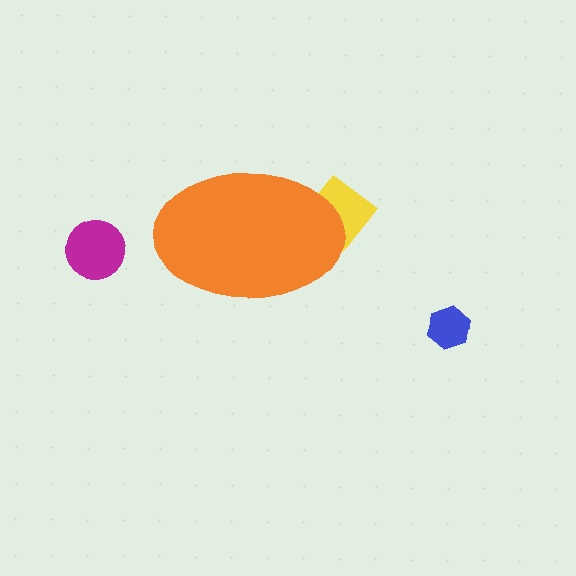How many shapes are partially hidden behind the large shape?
1 shape is partially hidden.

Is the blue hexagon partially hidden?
No, the blue hexagon is fully visible.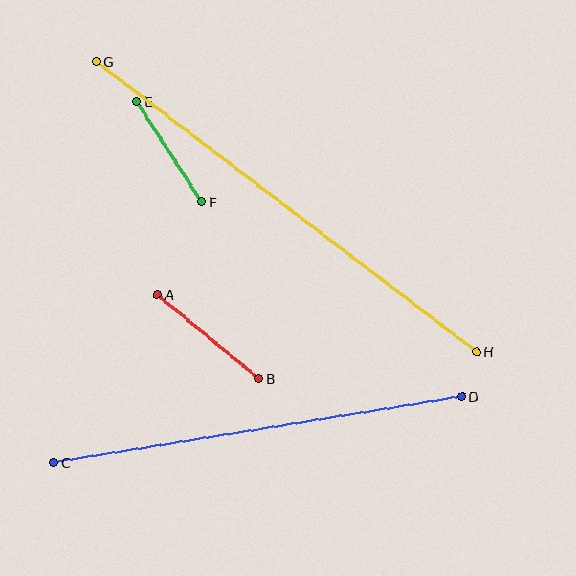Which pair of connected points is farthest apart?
Points G and H are farthest apart.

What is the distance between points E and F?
The distance is approximately 119 pixels.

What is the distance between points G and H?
The distance is approximately 479 pixels.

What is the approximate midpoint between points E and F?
The midpoint is at approximately (169, 152) pixels.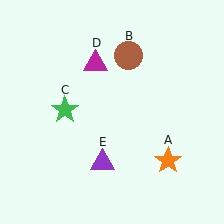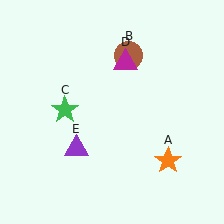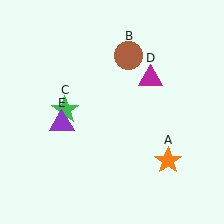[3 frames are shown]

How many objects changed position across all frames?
2 objects changed position: magenta triangle (object D), purple triangle (object E).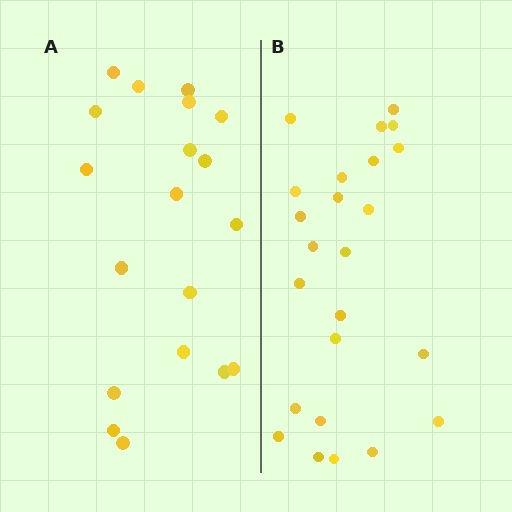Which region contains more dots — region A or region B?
Region B (the right region) has more dots.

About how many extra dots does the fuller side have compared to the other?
Region B has about 5 more dots than region A.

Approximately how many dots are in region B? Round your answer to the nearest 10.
About 20 dots. (The exact count is 24, which rounds to 20.)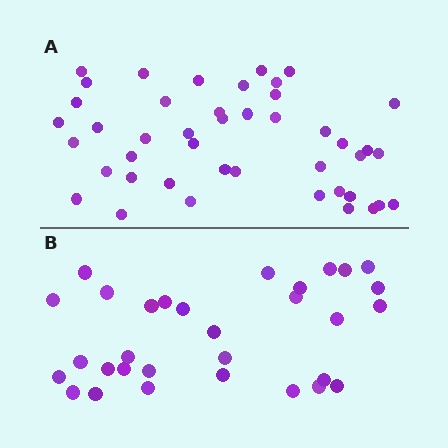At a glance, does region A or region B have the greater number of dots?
Region A (the top region) has more dots.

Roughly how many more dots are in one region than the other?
Region A has approximately 15 more dots than region B.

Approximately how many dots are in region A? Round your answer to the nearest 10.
About 40 dots. (The exact count is 44, which rounds to 40.)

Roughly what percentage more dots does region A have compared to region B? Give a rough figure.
About 40% more.